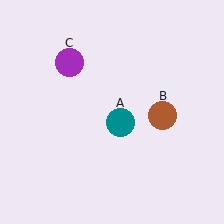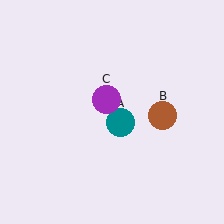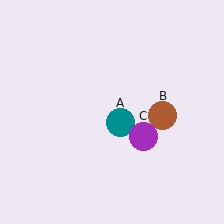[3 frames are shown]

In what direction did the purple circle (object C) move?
The purple circle (object C) moved down and to the right.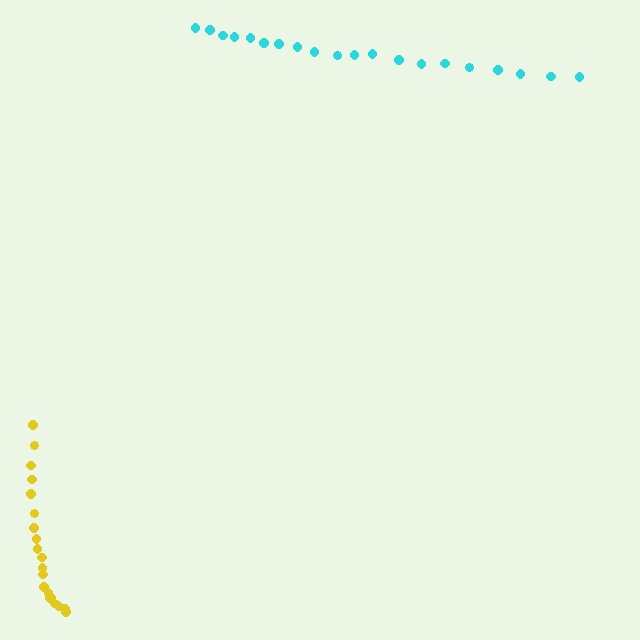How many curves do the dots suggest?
There are 2 distinct paths.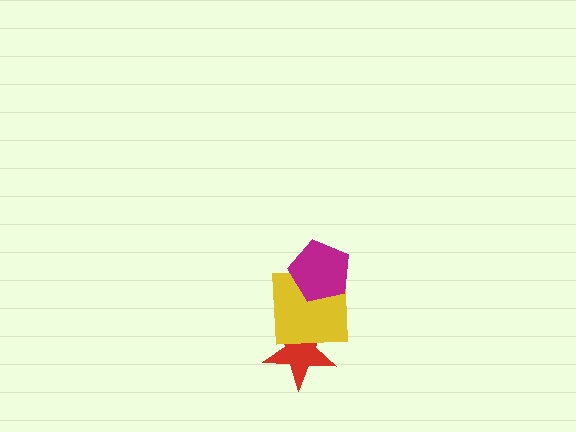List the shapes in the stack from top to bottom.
From top to bottom: the magenta pentagon, the yellow square, the red star.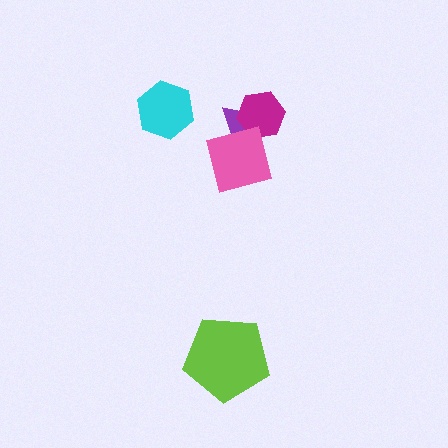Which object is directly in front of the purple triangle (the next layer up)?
The magenta hexagon is directly in front of the purple triangle.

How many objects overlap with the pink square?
2 objects overlap with the pink square.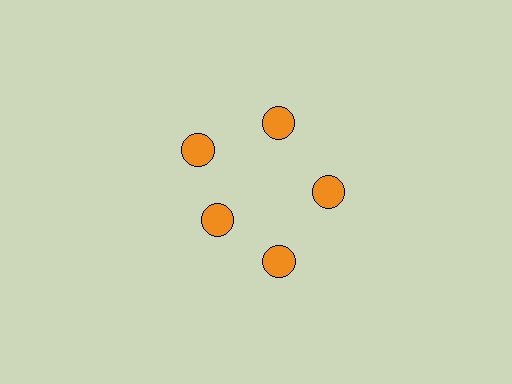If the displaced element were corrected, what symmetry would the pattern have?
It would have 5-fold rotational symmetry — the pattern would map onto itself every 72 degrees.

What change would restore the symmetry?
The symmetry would be restored by moving it outward, back onto the ring so that all 5 circles sit at equal angles and equal distance from the center.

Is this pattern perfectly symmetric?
No. The 5 orange circles are arranged in a ring, but one element near the 8 o'clock position is pulled inward toward the center, breaking the 5-fold rotational symmetry.